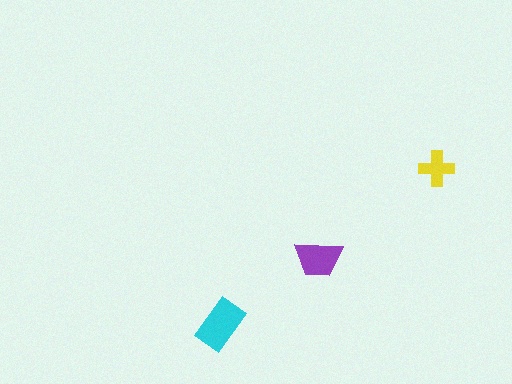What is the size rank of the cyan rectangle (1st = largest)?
1st.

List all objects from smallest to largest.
The yellow cross, the purple trapezoid, the cyan rectangle.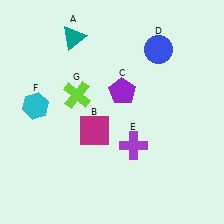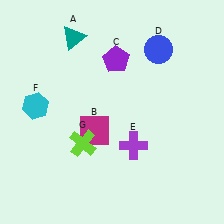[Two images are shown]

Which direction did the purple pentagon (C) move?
The purple pentagon (C) moved up.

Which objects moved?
The objects that moved are: the purple pentagon (C), the lime cross (G).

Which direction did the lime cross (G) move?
The lime cross (G) moved down.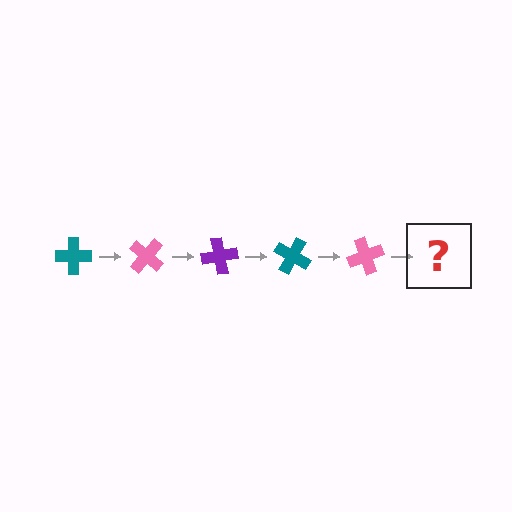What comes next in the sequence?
The next element should be a purple cross, rotated 200 degrees from the start.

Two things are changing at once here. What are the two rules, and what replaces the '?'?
The two rules are that it rotates 40 degrees each step and the color cycles through teal, pink, and purple. The '?' should be a purple cross, rotated 200 degrees from the start.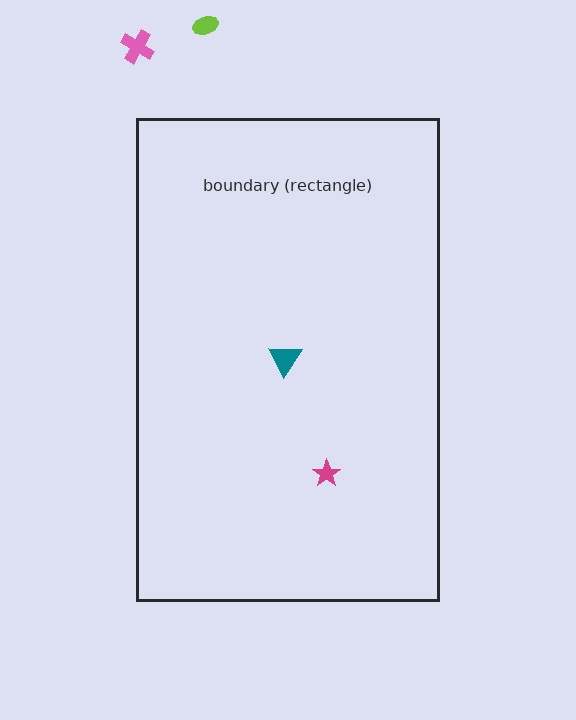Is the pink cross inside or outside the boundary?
Outside.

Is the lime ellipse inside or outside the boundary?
Outside.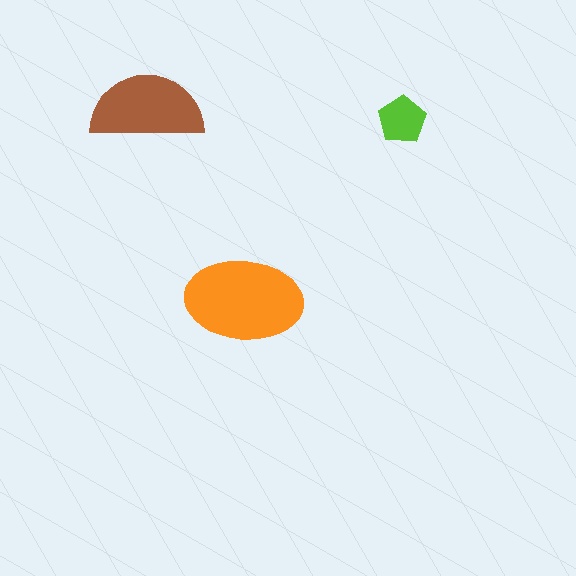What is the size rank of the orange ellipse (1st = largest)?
1st.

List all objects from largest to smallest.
The orange ellipse, the brown semicircle, the lime pentagon.